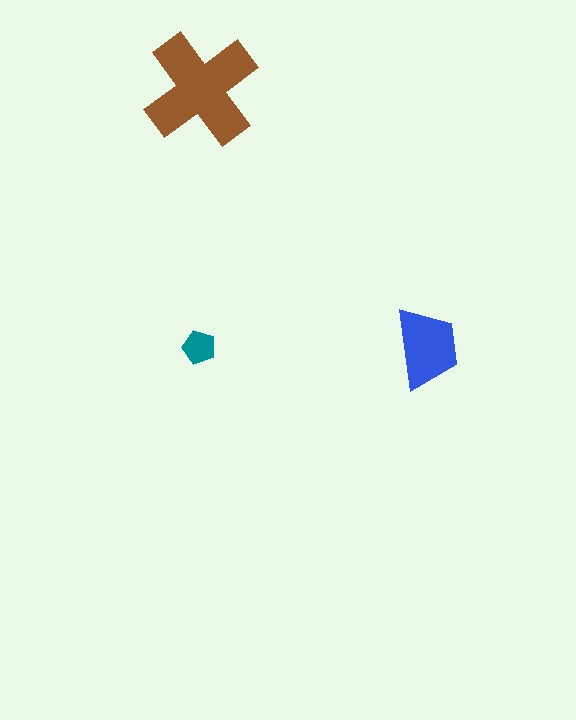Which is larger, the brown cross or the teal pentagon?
The brown cross.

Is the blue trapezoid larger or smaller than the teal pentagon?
Larger.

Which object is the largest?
The brown cross.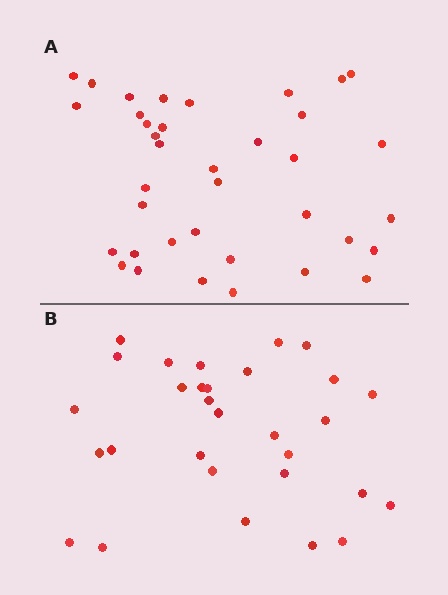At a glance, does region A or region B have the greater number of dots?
Region A (the top region) has more dots.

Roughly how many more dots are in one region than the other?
Region A has roughly 8 or so more dots than region B.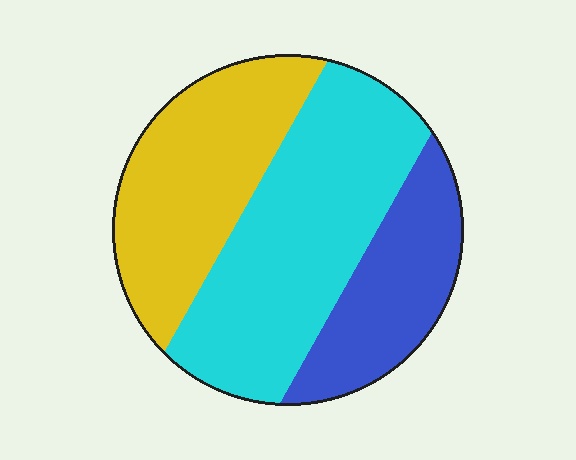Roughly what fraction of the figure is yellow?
Yellow covers around 35% of the figure.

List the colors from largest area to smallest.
From largest to smallest: cyan, yellow, blue.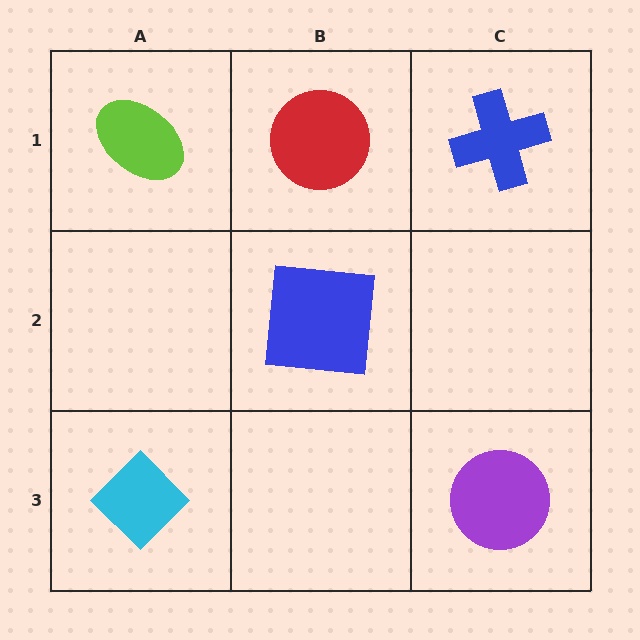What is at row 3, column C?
A purple circle.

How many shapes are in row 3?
2 shapes.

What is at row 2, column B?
A blue square.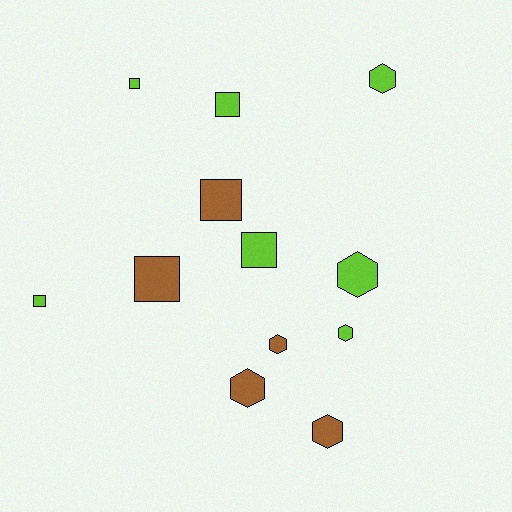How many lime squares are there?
There are 4 lime squares.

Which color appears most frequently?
Lime, with 7 objects.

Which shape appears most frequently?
Square, with 6 objects.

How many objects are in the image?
There are 12 objects.